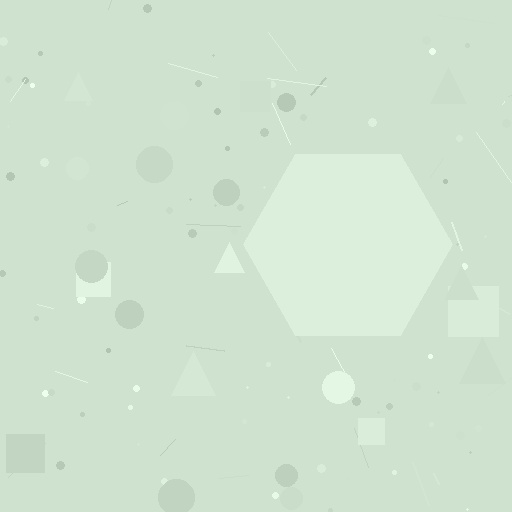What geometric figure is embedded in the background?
A hexagon is embedded in the background.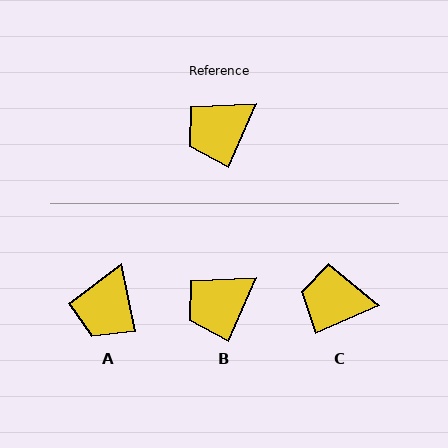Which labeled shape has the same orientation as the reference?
B.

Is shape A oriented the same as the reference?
No, it is off by about 36 degrees.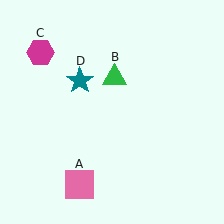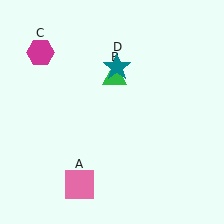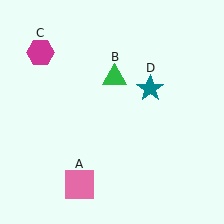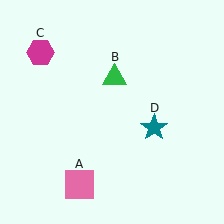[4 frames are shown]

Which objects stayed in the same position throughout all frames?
Pink square (object A) and green triangle (object B) and magenta hexagon (object C) remained stationary.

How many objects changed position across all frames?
1 object changed position: teal star (object D).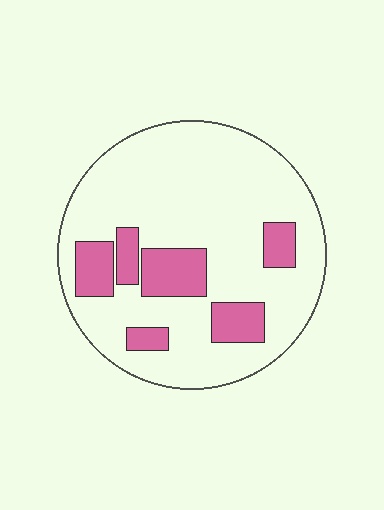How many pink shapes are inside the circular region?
6.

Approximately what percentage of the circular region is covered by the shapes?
Approximately 20%.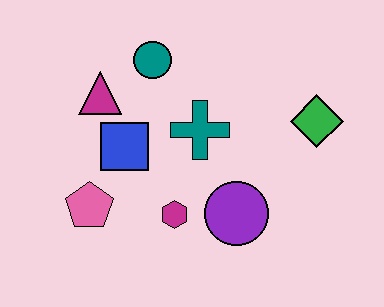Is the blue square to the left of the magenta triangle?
No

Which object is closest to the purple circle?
The magenta hexagon is closest to the purple circle.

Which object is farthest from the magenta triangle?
The green diamond is farthest from the magenta triangle.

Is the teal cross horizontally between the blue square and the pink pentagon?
No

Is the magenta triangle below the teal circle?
Yes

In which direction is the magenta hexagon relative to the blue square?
The magenta hexagon is below the blue square.